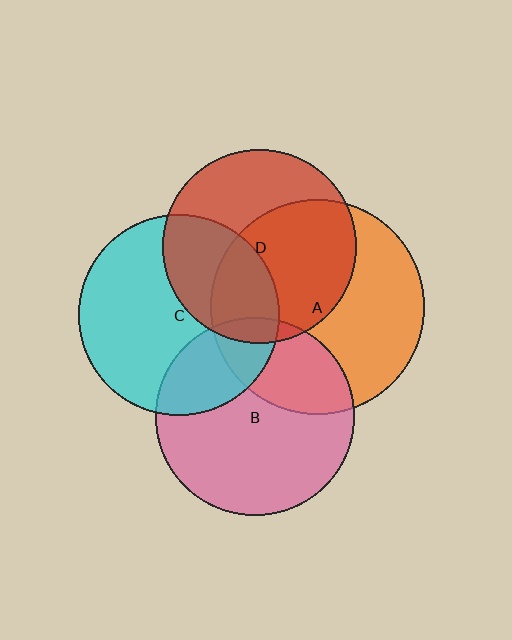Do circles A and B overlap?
Yes.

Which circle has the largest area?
Circle A (orange).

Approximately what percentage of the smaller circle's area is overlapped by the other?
Approximately 30%.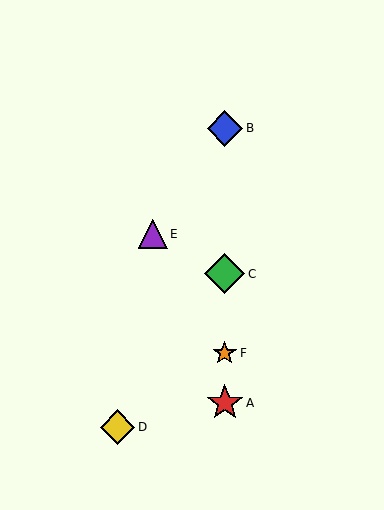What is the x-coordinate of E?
Object E is at x≈153.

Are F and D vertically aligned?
No, F is at x≈225 and D is at x≈118.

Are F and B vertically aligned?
Yes, both are at x≈225.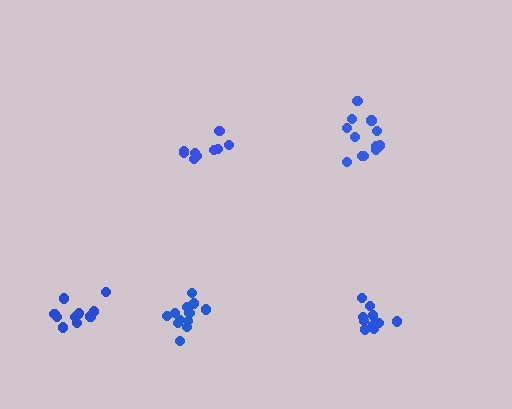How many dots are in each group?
Group 1: 12 dots, Group 2: 11 dots, Group 3: 9 dots, Group 4: 10 dots, Group 5: 12 dots (54 total).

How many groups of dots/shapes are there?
There are 5 groups.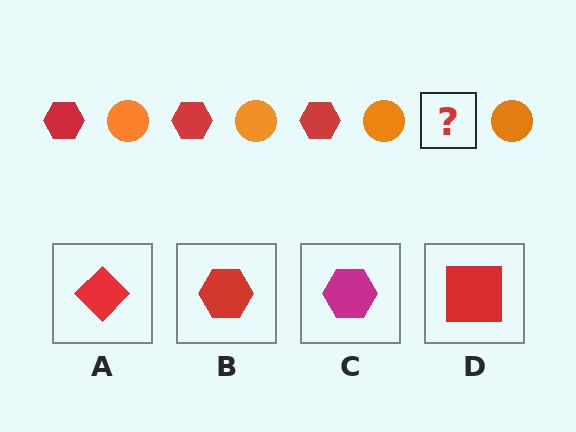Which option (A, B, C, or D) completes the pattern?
B.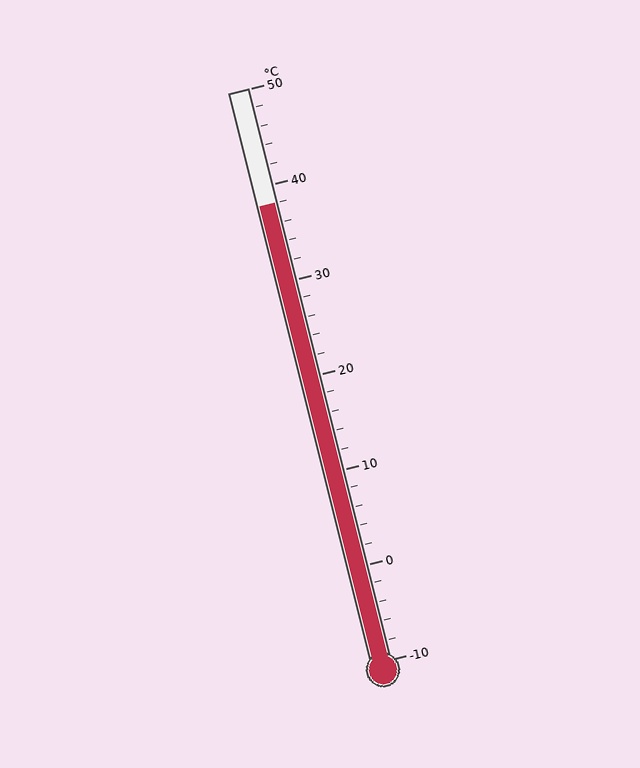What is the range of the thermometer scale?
The thermometer scale ranges from -10°C to 50°C.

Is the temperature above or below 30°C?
The temperature is above 30°C.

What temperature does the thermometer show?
The thermometer shows approximately 38°C.